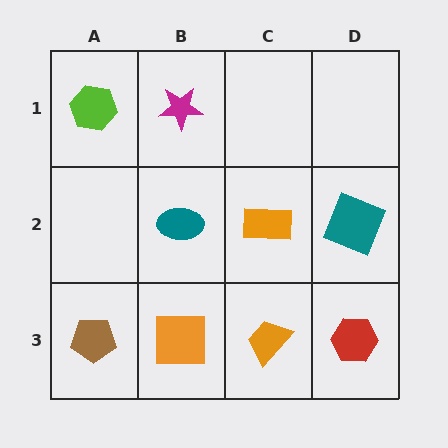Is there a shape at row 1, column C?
No, that cell is empty.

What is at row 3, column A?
A brown pentagon.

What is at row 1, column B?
A magenta star.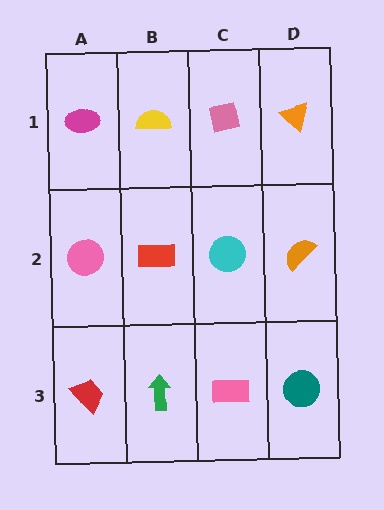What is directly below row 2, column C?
A pink rectangle.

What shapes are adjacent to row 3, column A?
A pink circle (row 2, column A), a green arrow (row 3, column B).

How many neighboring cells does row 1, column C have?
3.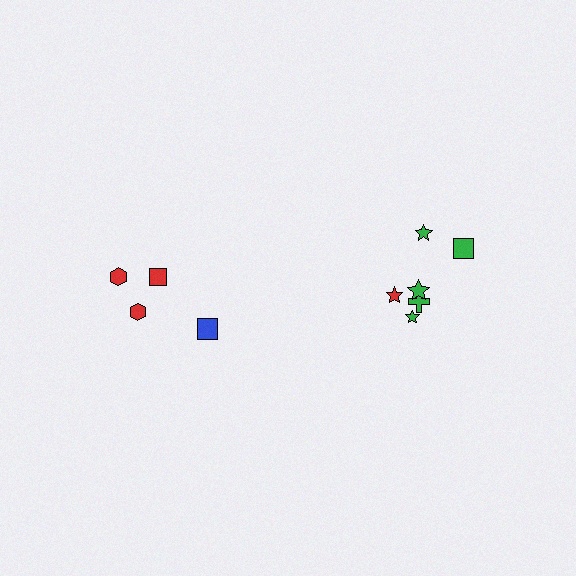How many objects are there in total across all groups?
There are 10 objects.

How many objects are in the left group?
There are 4 objects.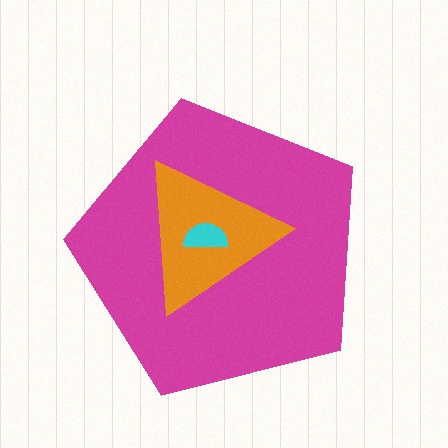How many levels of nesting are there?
3.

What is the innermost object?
The cyan semicircle.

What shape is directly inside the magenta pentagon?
The orange triangle.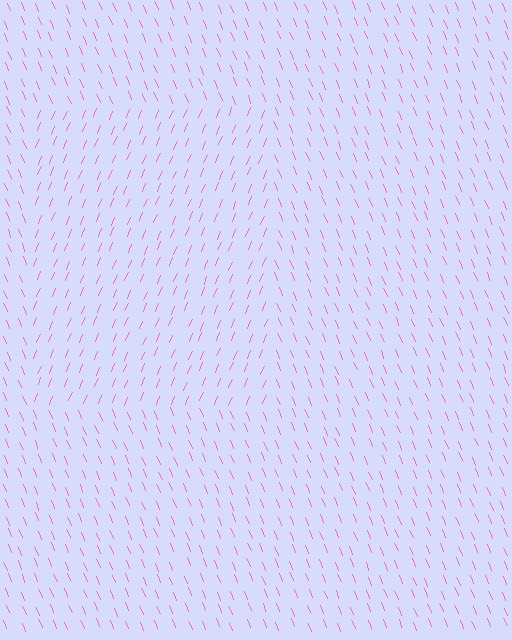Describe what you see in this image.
The image is filled with small pink line segments. A rectangle region in the image has lines oriented differently from the surrounding lines, creating a visible texture boundary.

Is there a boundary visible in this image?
Yes, there is a texture boundary formed by a change in line orientation.